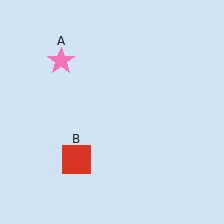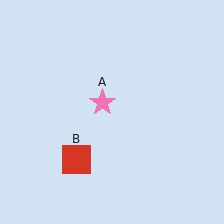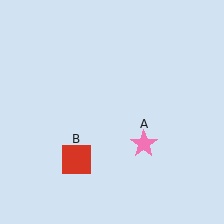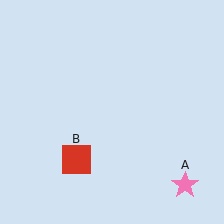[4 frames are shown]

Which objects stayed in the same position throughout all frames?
Red square (object B) remained stationary.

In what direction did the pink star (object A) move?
The pink star (object A) moved down and to the right.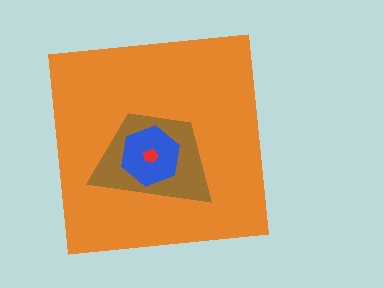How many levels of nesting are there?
4.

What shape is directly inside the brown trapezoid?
The blue hexagon.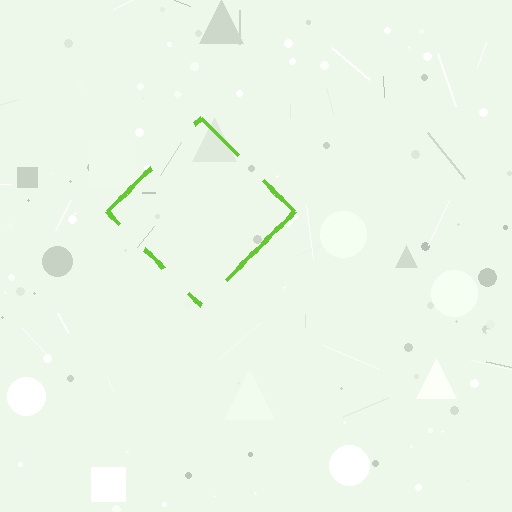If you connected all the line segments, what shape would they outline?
They would outline a diamond.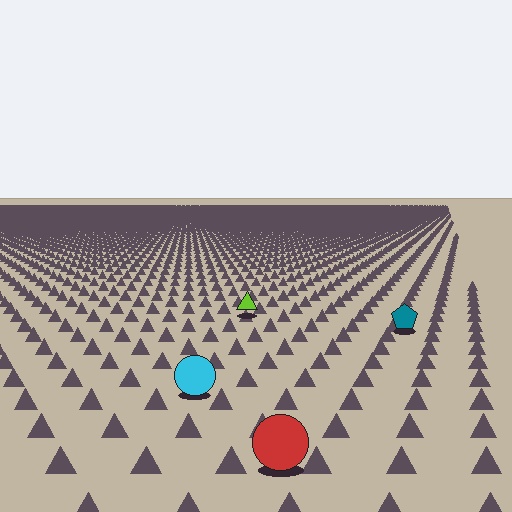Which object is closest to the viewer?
The red circle is closest. The texture marks near it are larger and more spread out.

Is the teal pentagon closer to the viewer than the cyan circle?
No. The cyan circle is closer — you can tell from the texture gradient: the ground texture is coarser near it.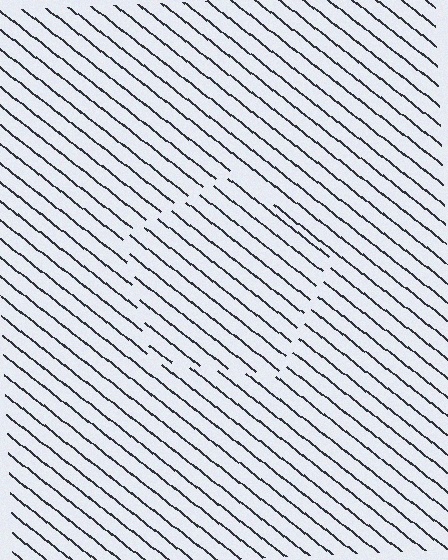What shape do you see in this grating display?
An illusory pentagon. The interior of the shape contains the same grating, shifted by half a period — the contour is defined by the phase discontinuity where line-ends from the inner and outer gratings abut.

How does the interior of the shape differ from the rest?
The interior of the shape contains the same grating, shifted by half a period — the contour is defined by the phase discontinuity where line-ends from the inner and outer gratings abut.